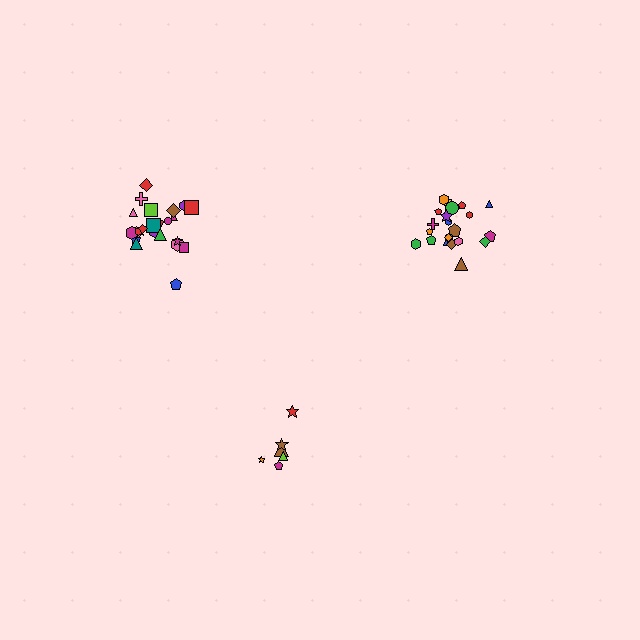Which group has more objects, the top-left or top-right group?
The top-left group.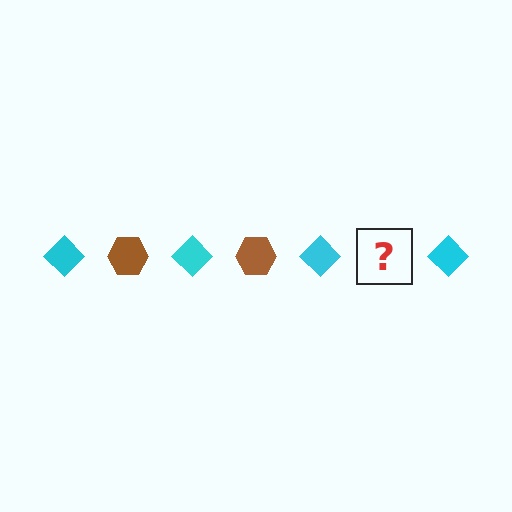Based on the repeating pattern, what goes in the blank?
The blank should be a brown hexagon.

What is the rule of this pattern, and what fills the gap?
The rule is that the pattern alternates between cyan diamond and brown hexagon. The gap should be filled with a brown hexagon.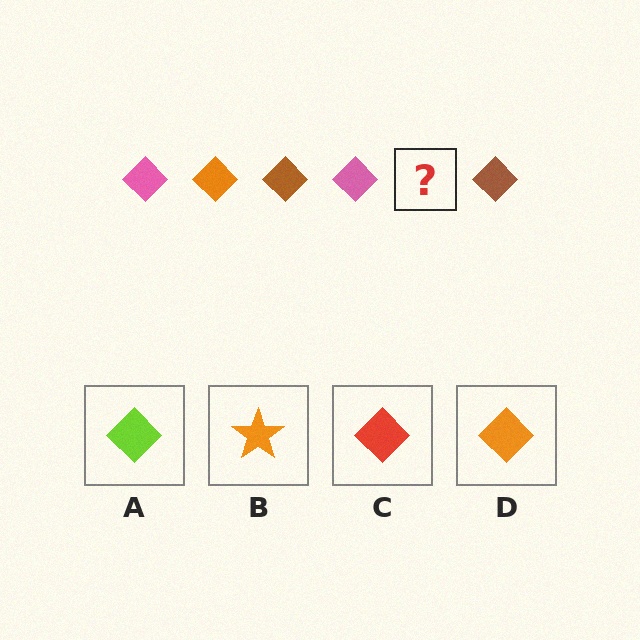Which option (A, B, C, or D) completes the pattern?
D.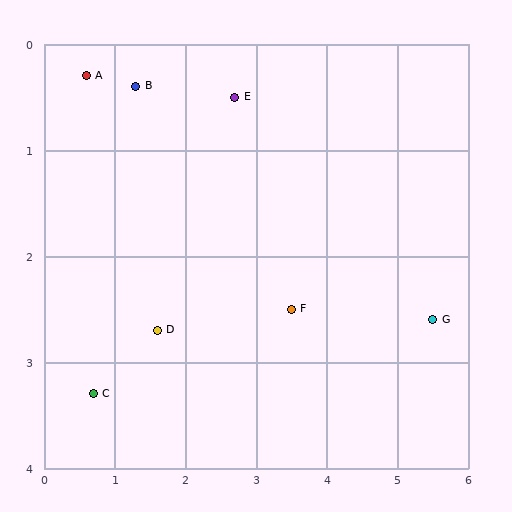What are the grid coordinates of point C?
Point C is at approximately (0.7, 3.3).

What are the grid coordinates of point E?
Point E is at approximately (2.7, 0.5).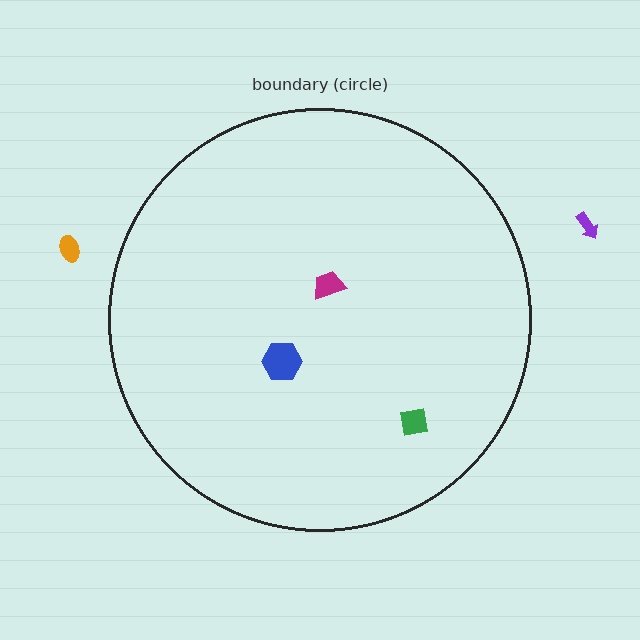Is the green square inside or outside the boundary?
Inside.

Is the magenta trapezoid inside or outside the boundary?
Inside.